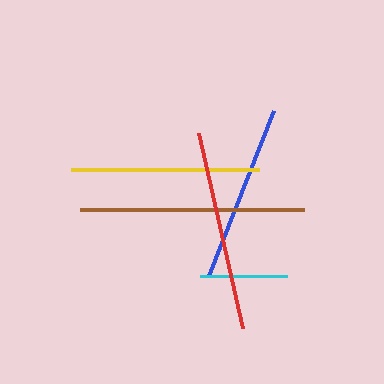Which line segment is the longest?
The brown line is the longest at approximately 224 pixels.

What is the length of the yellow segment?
The yellow segment is approximately 188 pixels long.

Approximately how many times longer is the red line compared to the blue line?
The red line is approximately 1.1 times the length of the blue line.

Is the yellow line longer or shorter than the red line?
The red line is longer than the yellow line.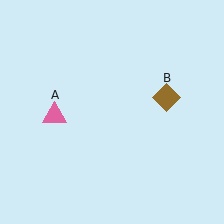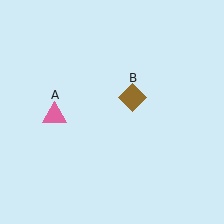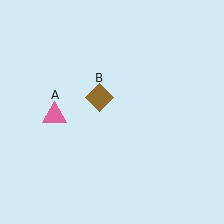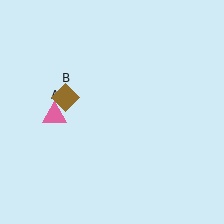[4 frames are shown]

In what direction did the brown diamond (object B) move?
The brown diamond (object B) moved left.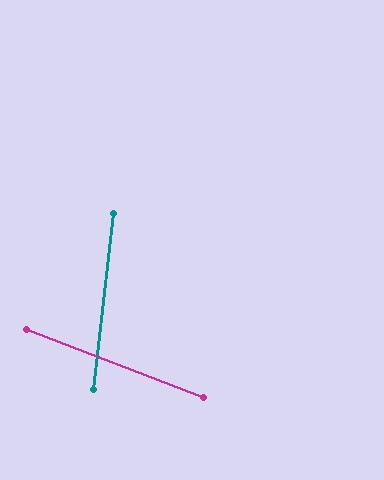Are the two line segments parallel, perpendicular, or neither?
Neither parallel nor perpendicular — they differ by about 75°.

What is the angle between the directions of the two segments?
Approximately 75 degrees.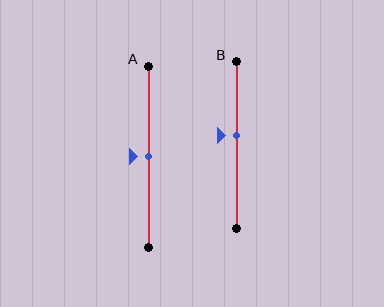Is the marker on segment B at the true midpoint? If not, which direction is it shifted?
No, the marker on segment B is shifted upward by about 6% of the segment length.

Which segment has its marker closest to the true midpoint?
Segment A has its marker closest to the true midpoint.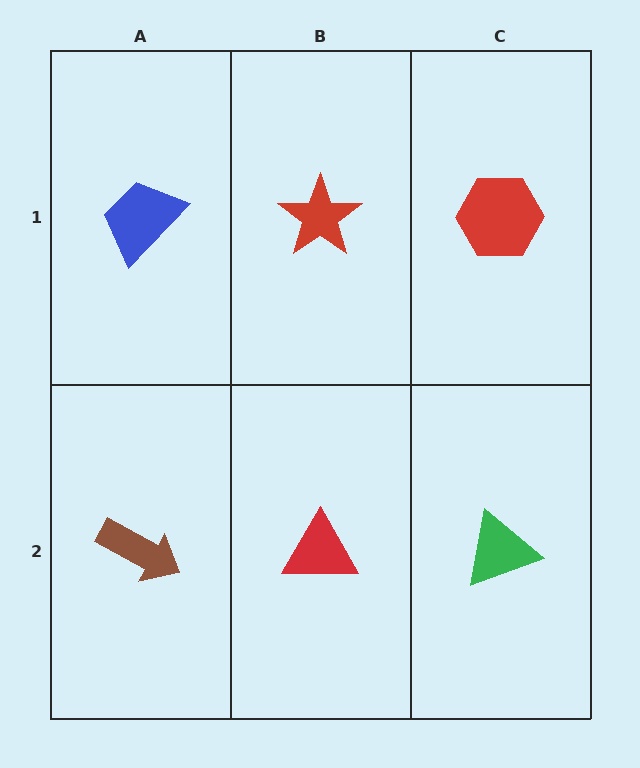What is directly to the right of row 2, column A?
A red triangle.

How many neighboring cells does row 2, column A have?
2.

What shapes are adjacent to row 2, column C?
A red hexagon (row 1, column C), a red triangle (row 2, column B).